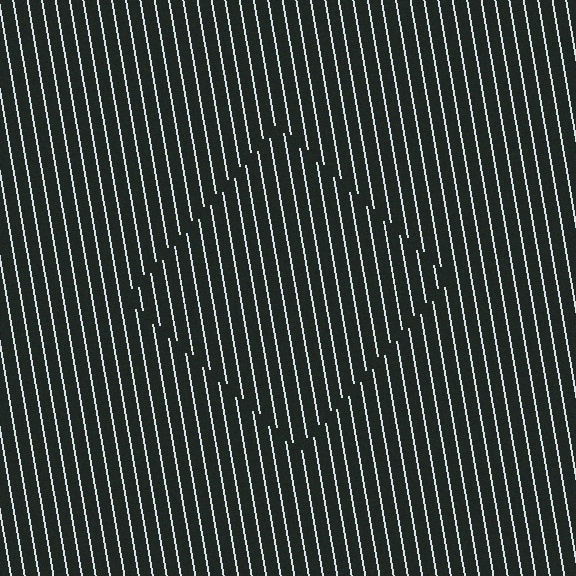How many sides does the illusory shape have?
4 sides — the line-ends trace a square.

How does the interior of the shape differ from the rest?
The interior of the shape contains the same grating, shifted by half a period — the contour is defined by the phase discontinuity where line-ends from the inner and outer gratings abut.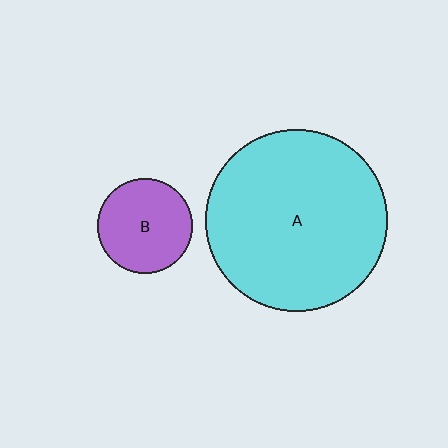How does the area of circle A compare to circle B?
Approximately 3.6 times.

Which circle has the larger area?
Circle A (cyan).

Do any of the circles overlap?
No, none of the circles overlap.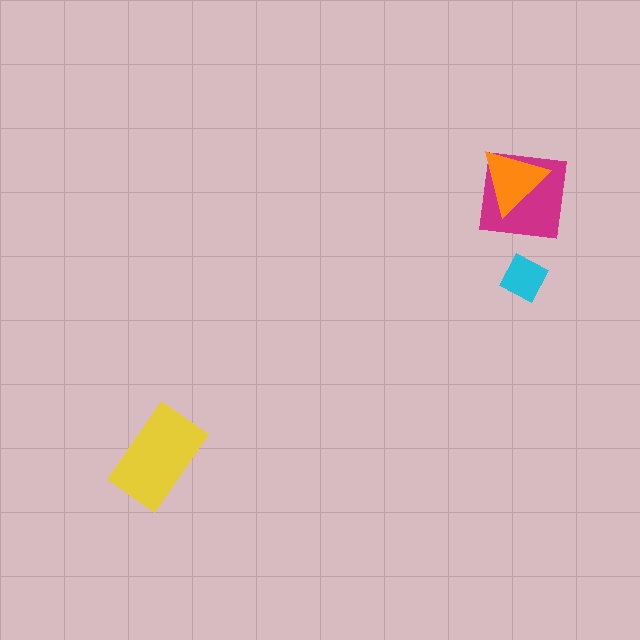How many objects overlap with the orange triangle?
1 object overlaps with the orange triangle.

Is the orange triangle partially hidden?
No, no other shape covers it.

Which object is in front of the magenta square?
The orange triangle is in front of the magenta square.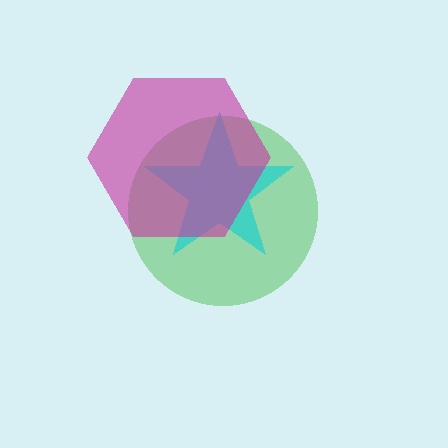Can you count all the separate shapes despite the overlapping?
Yes, there are 3 separate shapes.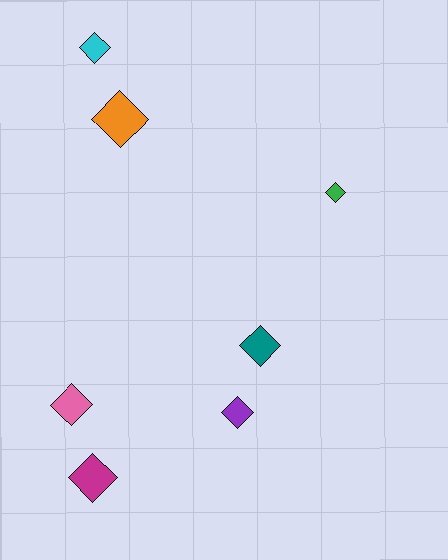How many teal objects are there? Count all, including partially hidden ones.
There is 1 teal object.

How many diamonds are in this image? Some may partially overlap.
There are 7 diamonds.